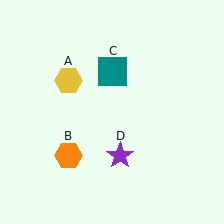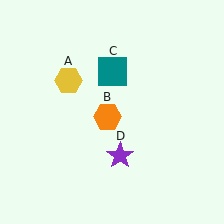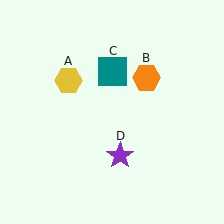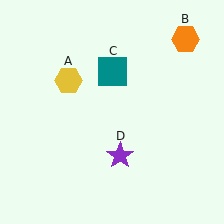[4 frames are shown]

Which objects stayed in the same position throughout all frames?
Yellow hexagon (object A) and teal square (object C) and purple star (object D) remained stationary.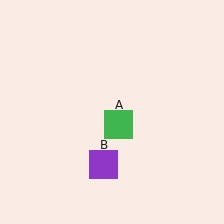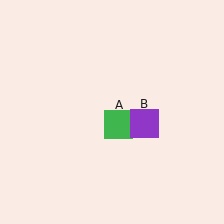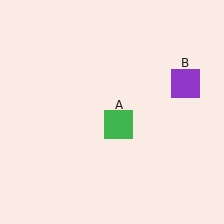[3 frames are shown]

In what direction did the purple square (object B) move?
The purple square (object B) moved up and to the right.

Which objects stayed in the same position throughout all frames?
Green square (object A) remained stationary.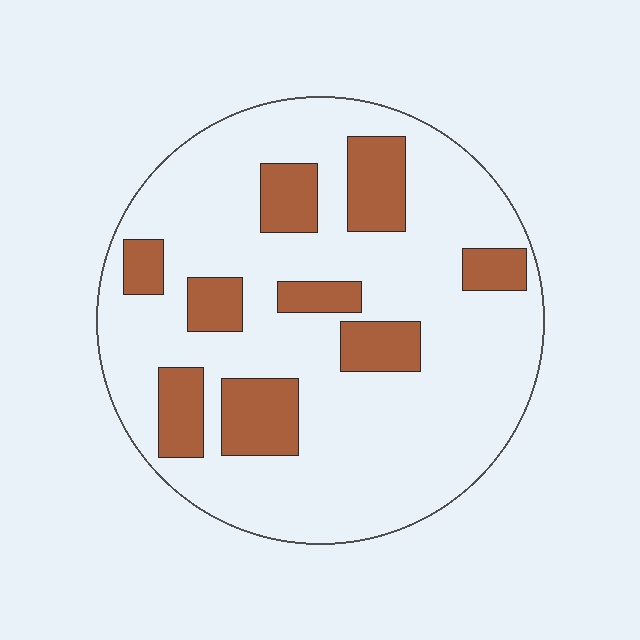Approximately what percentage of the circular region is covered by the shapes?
Approximately 20%.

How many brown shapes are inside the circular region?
9.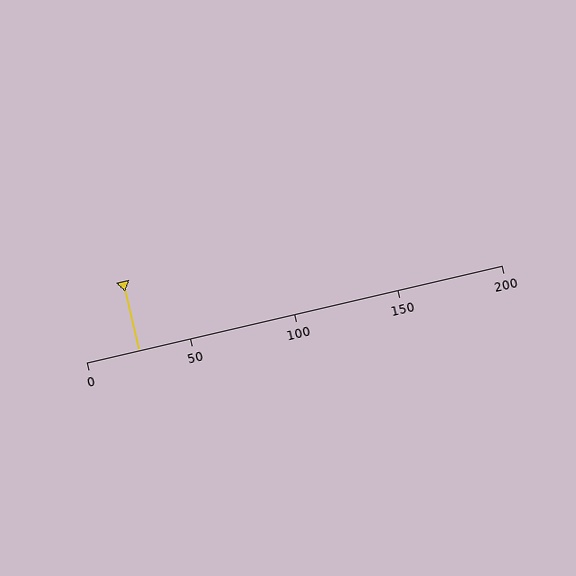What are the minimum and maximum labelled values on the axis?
The axis runs from 0 to 200.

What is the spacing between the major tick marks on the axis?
The major ticks are spaced 50 apart.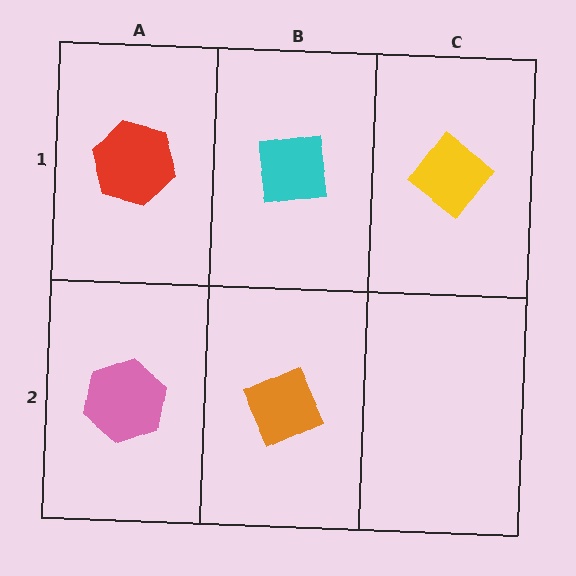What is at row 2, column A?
A pink hexagon.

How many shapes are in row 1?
3 shapes.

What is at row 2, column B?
An orange diamond.